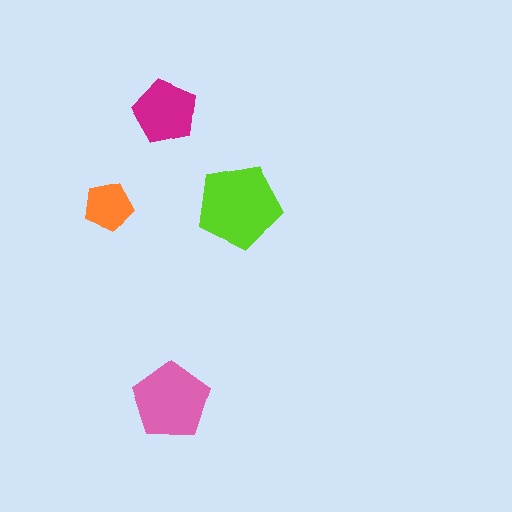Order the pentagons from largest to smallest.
the lime one, the pink one, the magenta one, the orange one.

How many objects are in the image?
There are 4 objects in the image.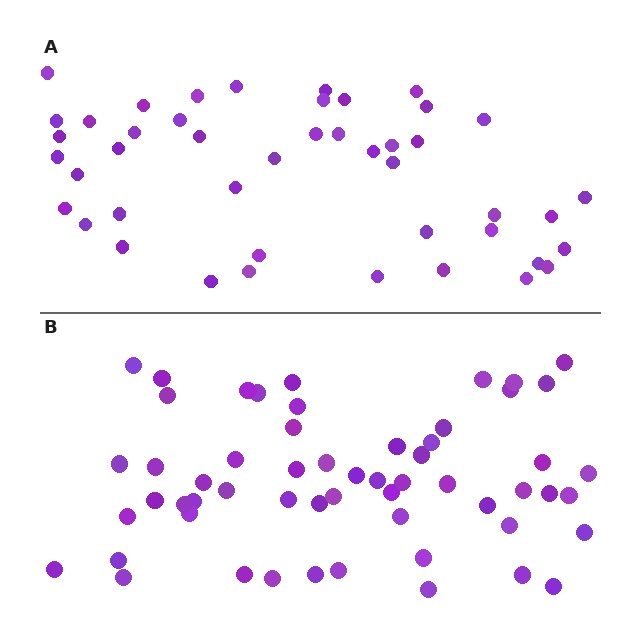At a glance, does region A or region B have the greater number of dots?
Region B (the bottom region) has more dots.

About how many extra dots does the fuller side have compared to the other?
Region B has roughly 12 or so more dots than region A.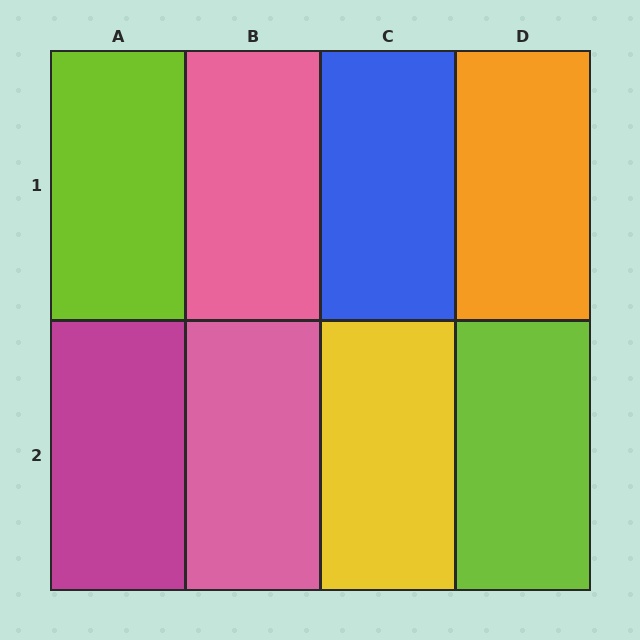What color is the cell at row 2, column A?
Magenta.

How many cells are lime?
2 cells are lime.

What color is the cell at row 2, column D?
Lime.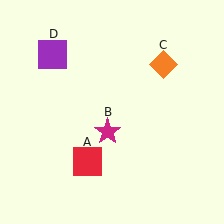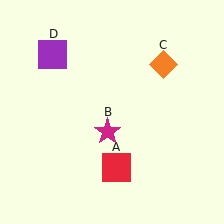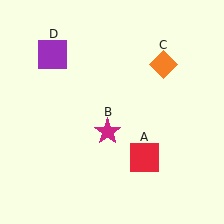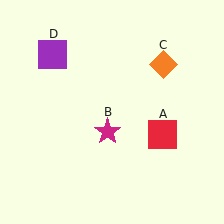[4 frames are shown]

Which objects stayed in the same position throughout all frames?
Magenta star (object B) and orange diamond (object C) and purple square (object D) remained stationary.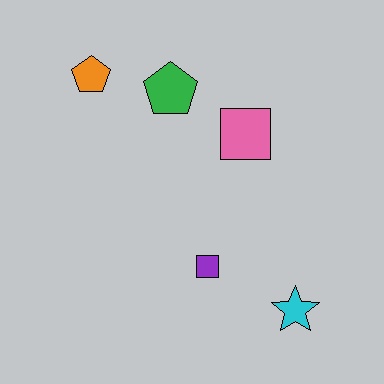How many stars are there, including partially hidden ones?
There is 1 star.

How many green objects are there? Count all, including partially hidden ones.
There is 1 green object.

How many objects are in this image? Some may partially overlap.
There are 5 objects.